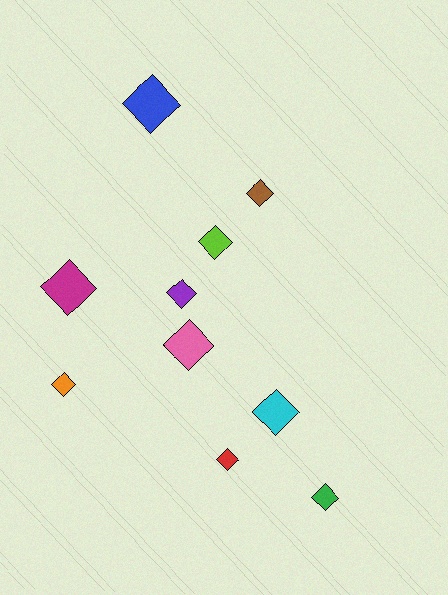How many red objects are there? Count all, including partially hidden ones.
There is 1 red object.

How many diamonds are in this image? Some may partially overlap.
There are 10 diamonds.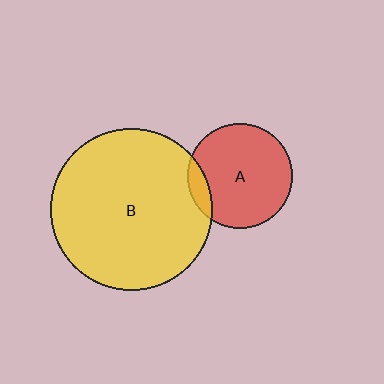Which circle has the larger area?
Circle B (yellow).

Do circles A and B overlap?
Yes.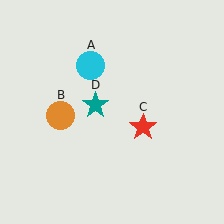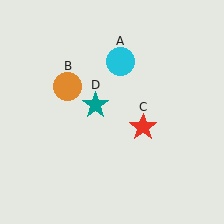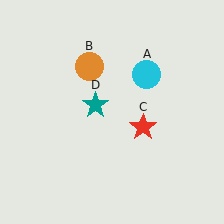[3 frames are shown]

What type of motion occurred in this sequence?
The cyan circle (object A), orange circle (object B) rotated clockwise around the center of the scene.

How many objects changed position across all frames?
2 objects changed position: cyan circle (object A), orange circle (object B).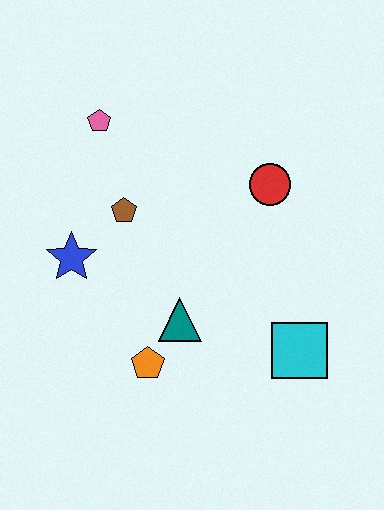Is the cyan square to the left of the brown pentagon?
No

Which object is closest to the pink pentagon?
The brown pentagon is closest to the pink pentagon.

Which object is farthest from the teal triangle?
The pink pentagon is farthest from the teal triangle.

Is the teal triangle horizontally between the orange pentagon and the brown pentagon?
No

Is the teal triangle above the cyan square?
Yes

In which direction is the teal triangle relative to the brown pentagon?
The teal triangle is below the brown pentagon.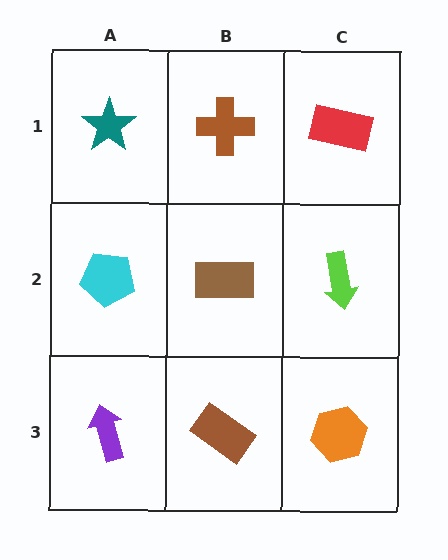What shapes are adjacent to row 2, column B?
A brown cross (row 1, column B), a brown rectangle (row 3, column B), a cyan pentagon (row 2, column A), a lime arrow (row 2, column C).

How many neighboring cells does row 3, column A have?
2.